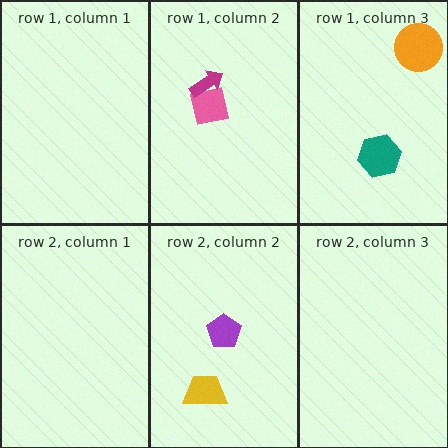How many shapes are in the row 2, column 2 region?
2.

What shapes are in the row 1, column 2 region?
The pink square, the magenta arrow.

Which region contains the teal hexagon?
The row 1, column 3 region.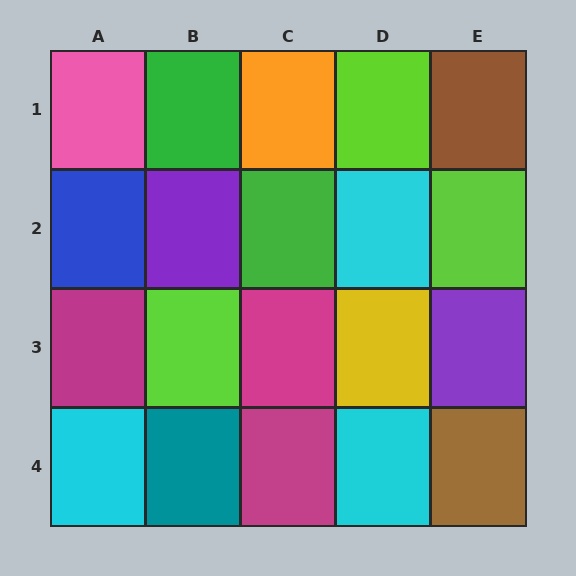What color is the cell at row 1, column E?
Brown.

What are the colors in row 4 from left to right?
Cyan, teal, magenta, cyan, brown.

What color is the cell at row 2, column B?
Purple.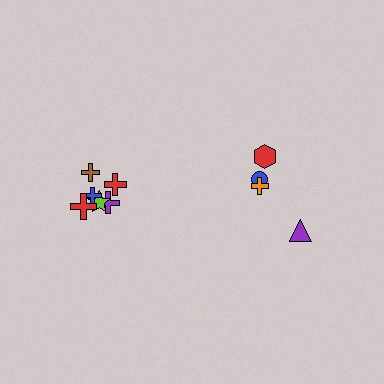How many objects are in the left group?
There are 6 objects.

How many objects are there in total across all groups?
There are 10 objects.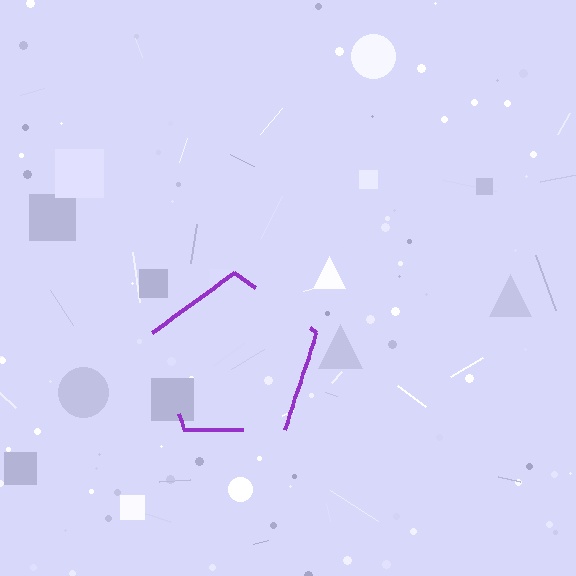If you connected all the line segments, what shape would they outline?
They would outline a pentagon.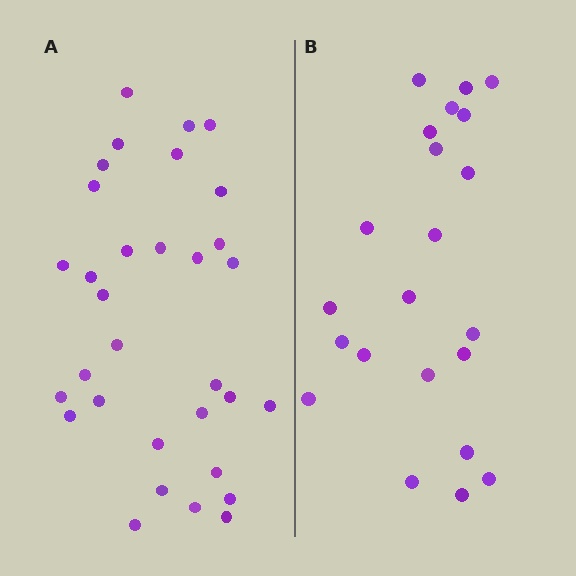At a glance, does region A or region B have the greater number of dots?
Region A (the left region) has more dots.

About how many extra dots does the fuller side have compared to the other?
Region A has roughly 10 or so more dots than region B.